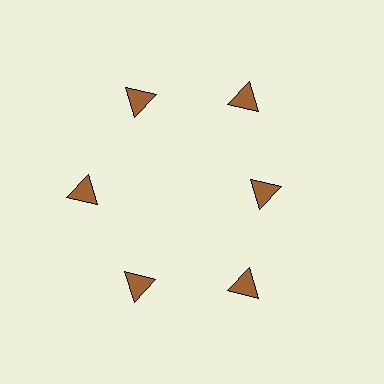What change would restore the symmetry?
The symmetry would be restored by moving it outward, back onto the ring so that all 6 triangles sit at equal angles and equal distance from the center.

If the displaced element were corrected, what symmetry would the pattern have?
It would have 6-fold rotational symmetry — the pattern would map onto itself every 60 degrees.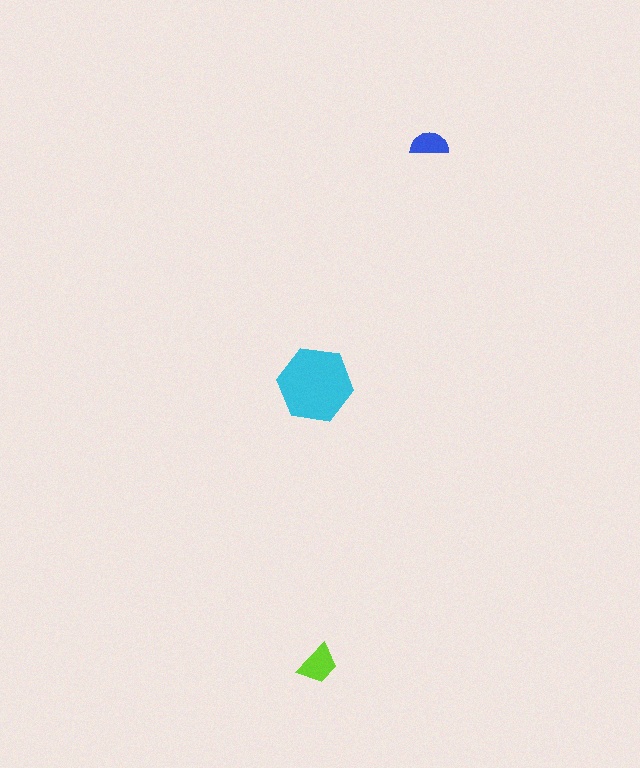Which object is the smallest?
The blue semicircle.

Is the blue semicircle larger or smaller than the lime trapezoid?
Smaller.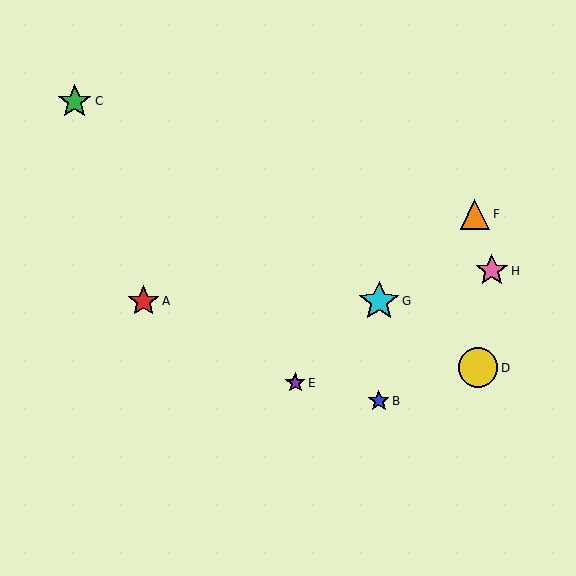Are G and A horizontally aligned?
Yes, both are at y≈301.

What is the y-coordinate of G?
Object G is at y≈301.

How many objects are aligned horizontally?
2 objects (A, G) are aligned horizontally.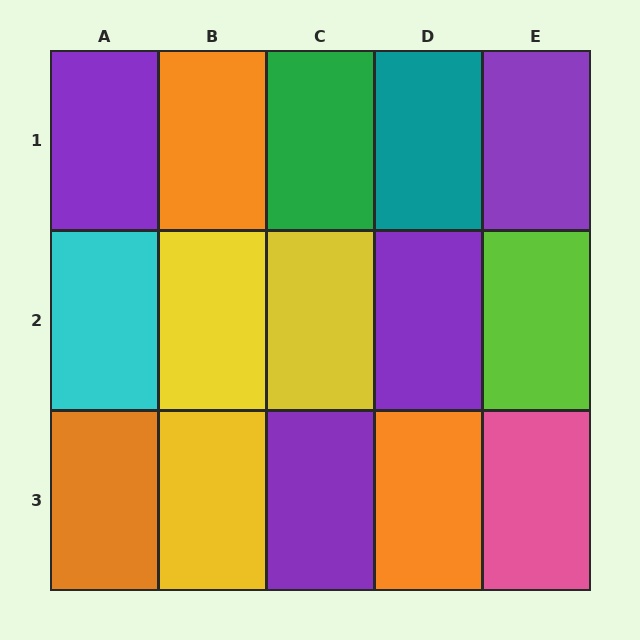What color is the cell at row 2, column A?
Cyan.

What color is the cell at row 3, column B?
Yellow.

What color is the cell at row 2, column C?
Yellow.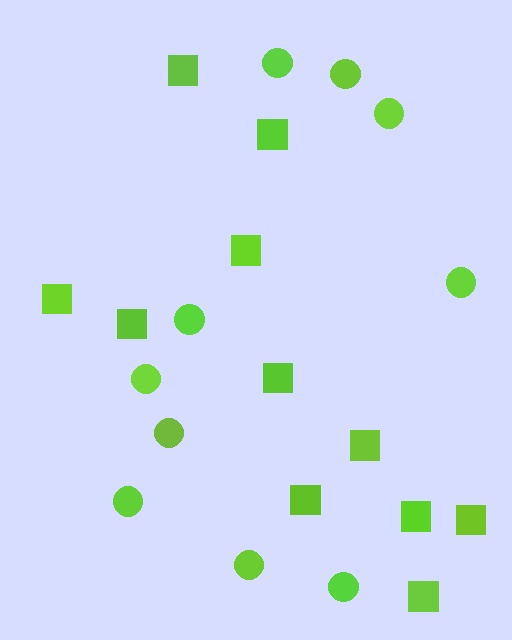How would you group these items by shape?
There are 2 groups: one group of circles (10) and one group of squares (11).